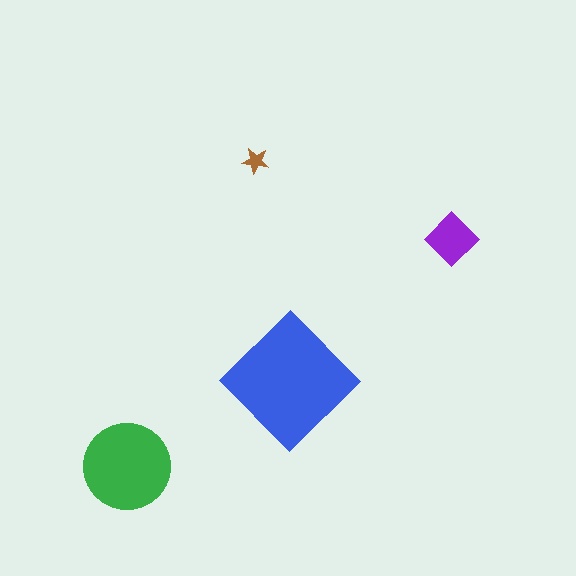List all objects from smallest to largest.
The brown star, the purple diamond, the green circle, the blue diamond.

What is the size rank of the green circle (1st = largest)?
2nd.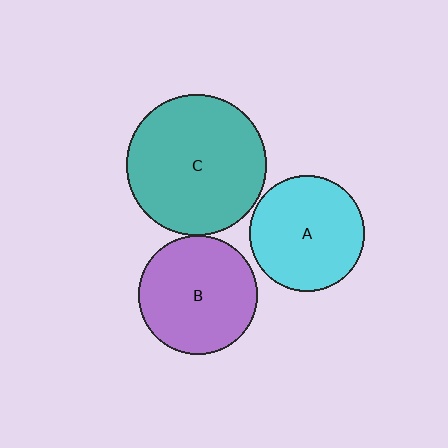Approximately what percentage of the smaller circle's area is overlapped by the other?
Approximately 5%.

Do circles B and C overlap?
Yes.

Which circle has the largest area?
Circle C (teal).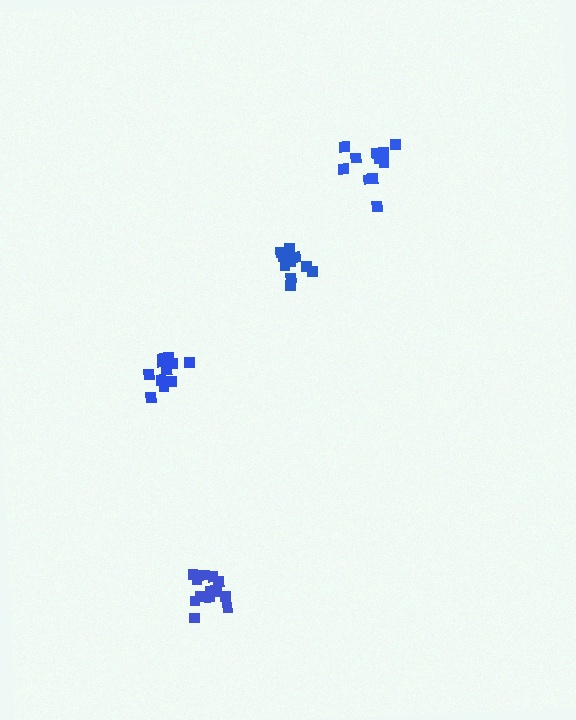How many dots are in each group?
Group 1: 15 dots, Group 2: 11 dots, Group 3: 12 dots, Group 4: 12 dots (50 total).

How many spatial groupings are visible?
There are 4 spatial groupings.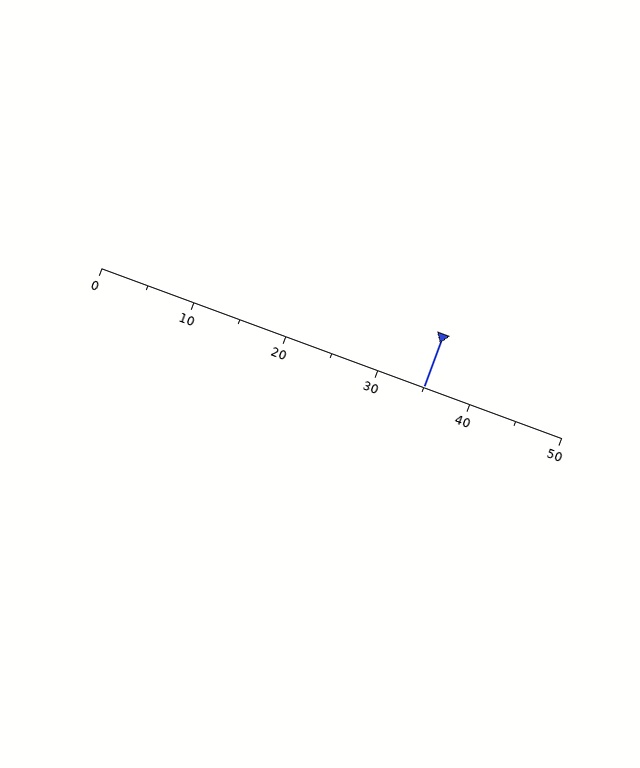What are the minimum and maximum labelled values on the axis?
The axis runs from 0 to 50.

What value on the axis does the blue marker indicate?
The marker indicates approximately 35.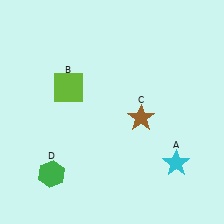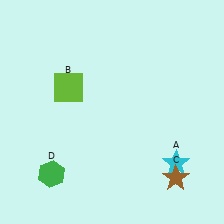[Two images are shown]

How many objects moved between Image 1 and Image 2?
1 object moved between the two images.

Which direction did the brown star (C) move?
The brown star (C) moved down.